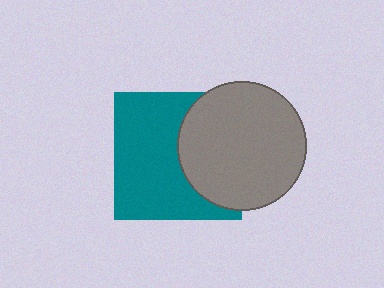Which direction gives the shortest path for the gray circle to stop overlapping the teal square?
Moving right gives the shortest separation.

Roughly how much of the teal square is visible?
About half of it is visible (roughly 61%).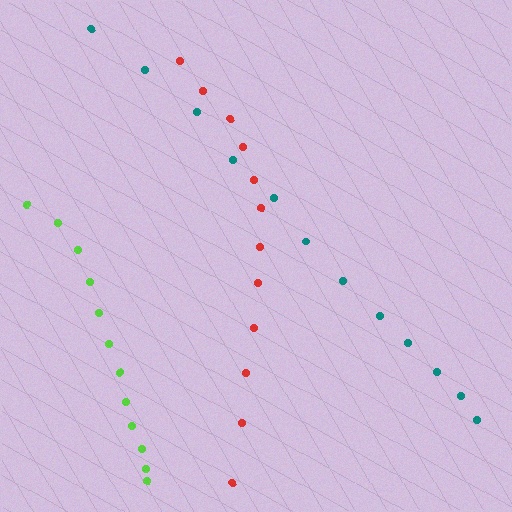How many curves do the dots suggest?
There are 3 distinct paths.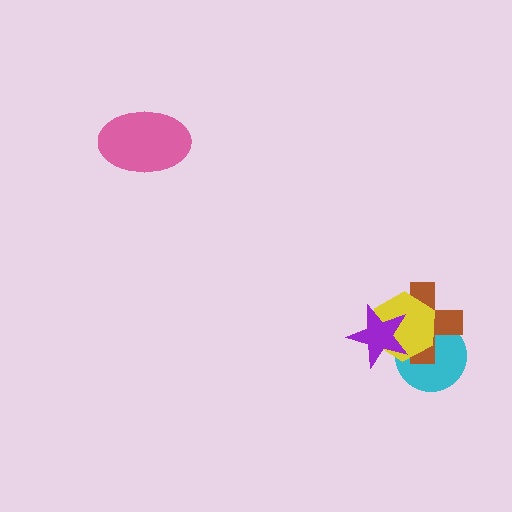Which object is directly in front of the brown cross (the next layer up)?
The yellow hexagon is directly in front of the brown cross.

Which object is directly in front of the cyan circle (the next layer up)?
The brown cross is directly in front of the cyan circle.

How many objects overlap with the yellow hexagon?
3 objects overlap with the yellow hexagon.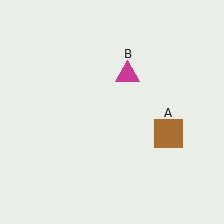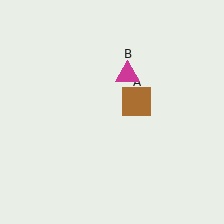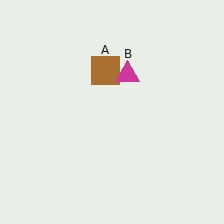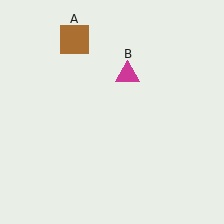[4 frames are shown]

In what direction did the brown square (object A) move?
The brown square (object A) moved up and to the left.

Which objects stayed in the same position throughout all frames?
Magenta triangle (object B) remained stationary.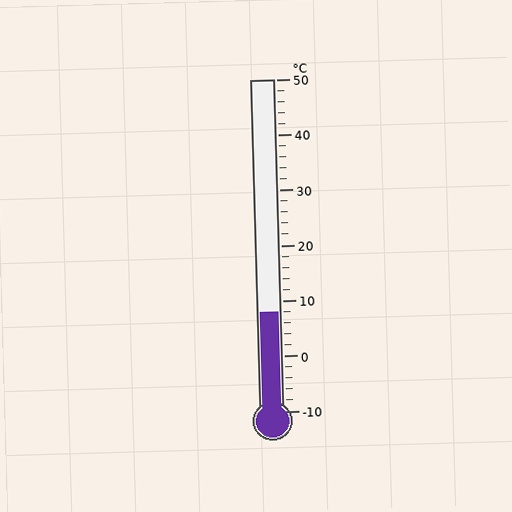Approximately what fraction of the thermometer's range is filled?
The thermometer is filled to approximately 30% of its range.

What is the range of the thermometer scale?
The thermometer scale ranges from -10°C to 50°C.